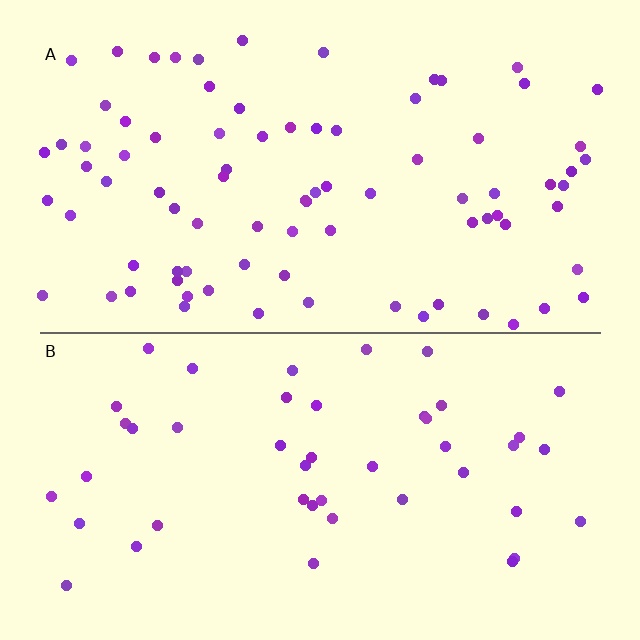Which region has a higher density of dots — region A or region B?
A (the top).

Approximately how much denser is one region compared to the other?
Approximately 1.8× — region A over region B.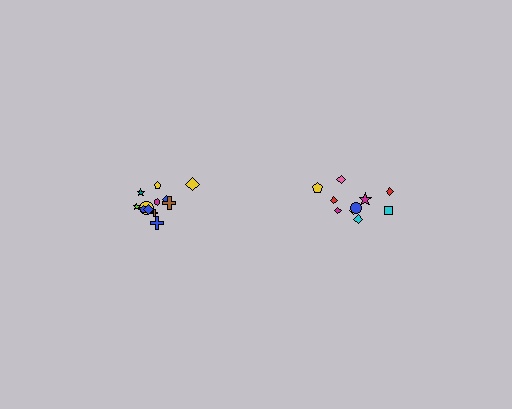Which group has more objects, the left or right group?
The left group.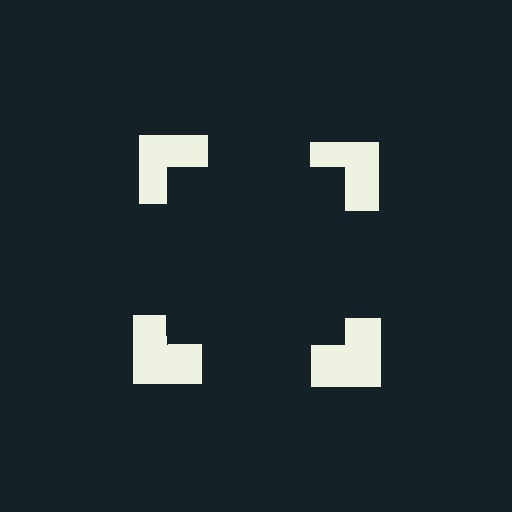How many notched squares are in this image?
There are 4 — one at each vertex of the illusory square.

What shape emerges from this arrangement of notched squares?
An illusory square — its edges are inferred from the aligned wedge cuts in the notched squares, not physically drawn.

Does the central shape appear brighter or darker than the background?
It typically appears slightly darker than the background, even though no actual brightness change is drawn.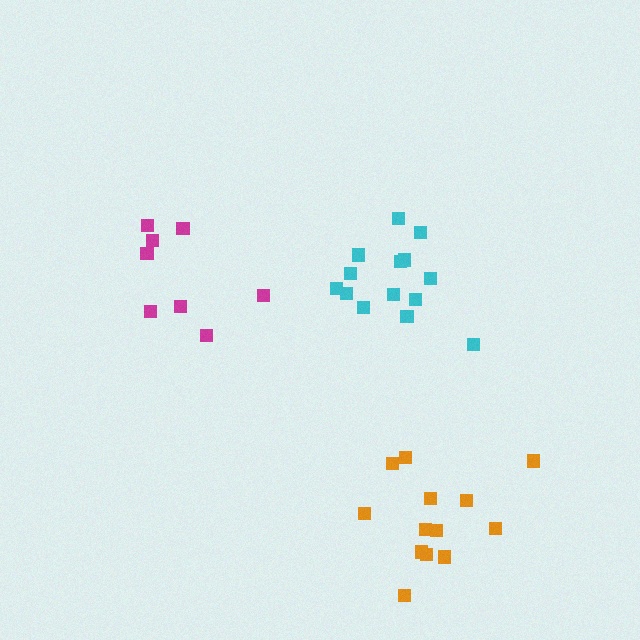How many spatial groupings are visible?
There are 3 spatial groupings.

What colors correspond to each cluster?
The clusters are colored: orange, magenta, cyan.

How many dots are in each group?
Group 1: 13 dots, Group 2: 8 dots, Group 3: 14 dots (35 total).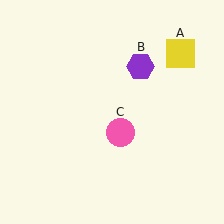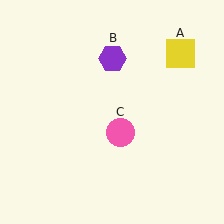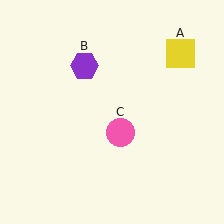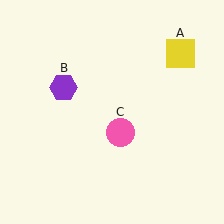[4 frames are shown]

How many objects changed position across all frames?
1 object changed position: purple hexagon (object B).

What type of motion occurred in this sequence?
The purple hexagon (object B) rotated counterclockwise around the center of the scene.